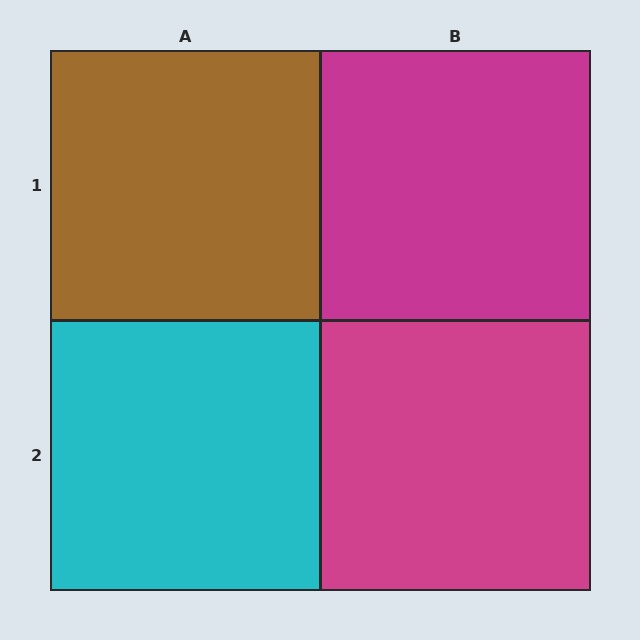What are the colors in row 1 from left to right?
Brown, magenta.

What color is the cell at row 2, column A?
Cyan.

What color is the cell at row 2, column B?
Magenta.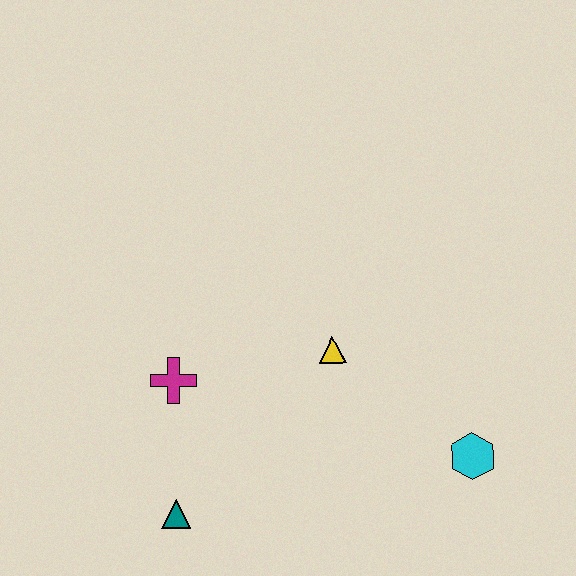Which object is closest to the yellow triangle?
The magenta cross is closest to the yellow triangle.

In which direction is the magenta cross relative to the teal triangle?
The magenta cross is above the teal triangle.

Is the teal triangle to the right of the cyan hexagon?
No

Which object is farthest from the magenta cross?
The cyan hexagon is farthest from the magenta cross.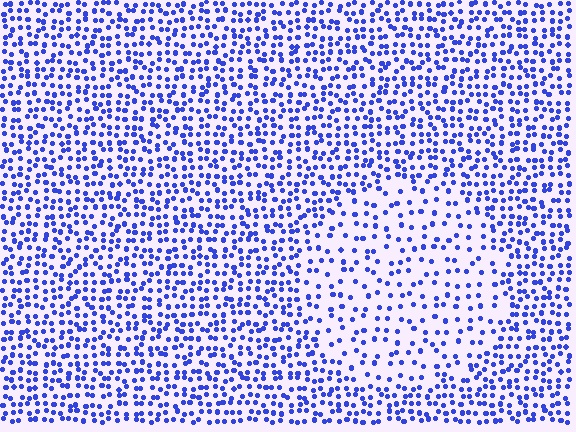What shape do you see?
I see a circle.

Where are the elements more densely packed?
The elements are more densely packed outside the circle boundary.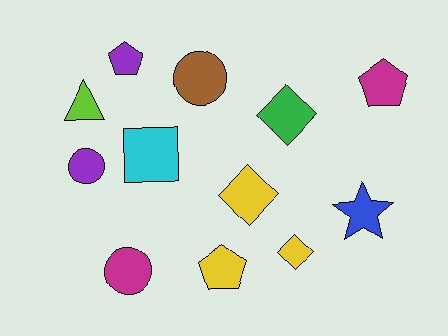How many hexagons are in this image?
There are no hexagons.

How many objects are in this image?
There are 12 objects.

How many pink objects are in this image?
There are no pink objects.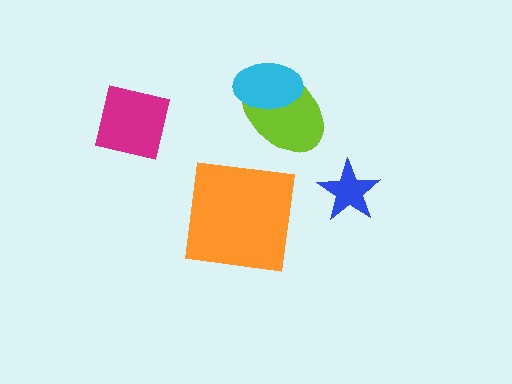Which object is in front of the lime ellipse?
The cyan ellipse is in front of the lime ellipse.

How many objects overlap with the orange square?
0 objects overlap with the orange square.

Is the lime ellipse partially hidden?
Yes, it is partially covered by another shape.